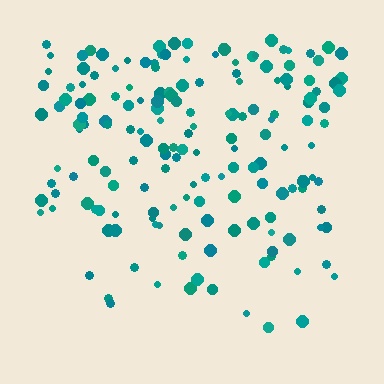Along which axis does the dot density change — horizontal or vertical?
Vertical.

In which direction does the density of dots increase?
From bottom to top, with the top side densest.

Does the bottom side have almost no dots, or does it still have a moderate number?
Still a moderate number, just noticeably fewer than the top.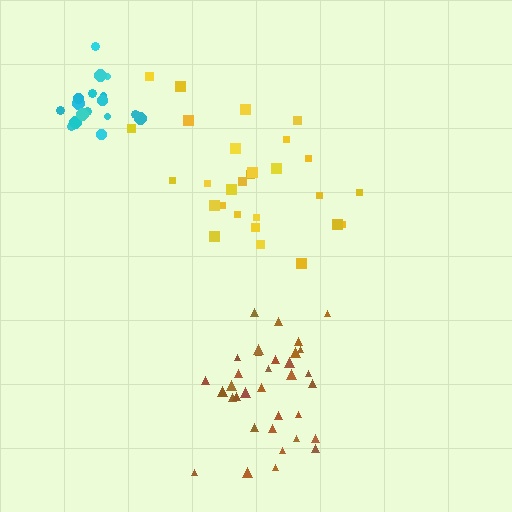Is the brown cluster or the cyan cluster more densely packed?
Cyan.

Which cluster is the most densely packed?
Cyan.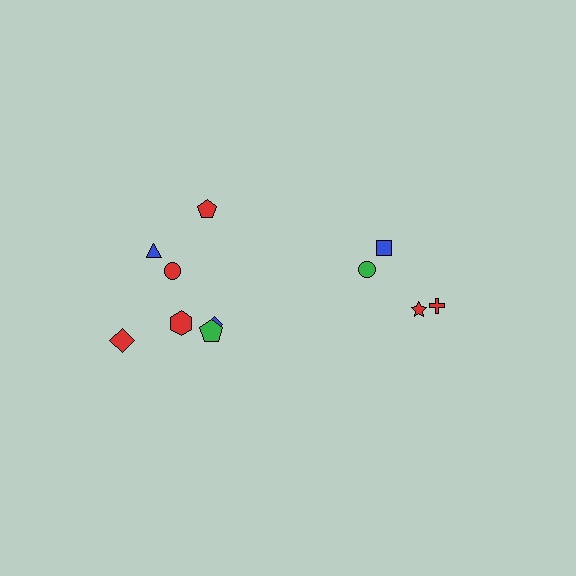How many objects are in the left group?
There are 7 objects.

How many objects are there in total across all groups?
There are 11 objects.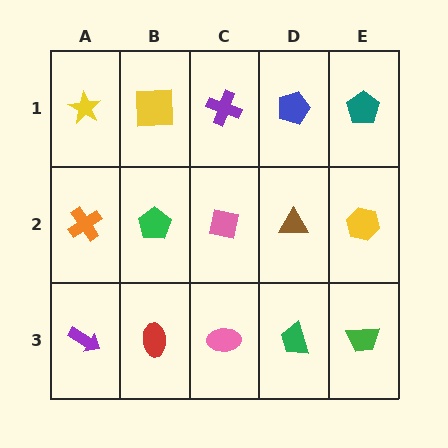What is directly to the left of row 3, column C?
A red ellipse.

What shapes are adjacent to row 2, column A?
A yellow star (row 1, column A), a purple arrow (row 3, column A), a green pentagon (row 2, column B).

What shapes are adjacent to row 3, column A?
An orange cross (row 2, column A), a red ellipse (row 3, column B).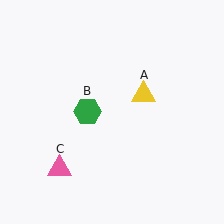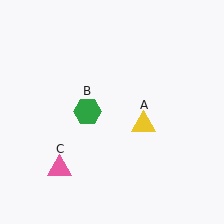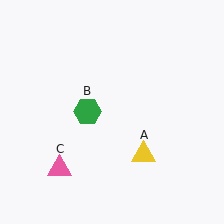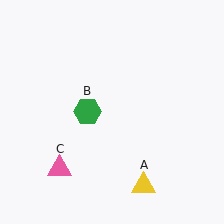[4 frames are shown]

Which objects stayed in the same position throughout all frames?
Green hexagon (object B) and pink triangle (object C) remained stationary.